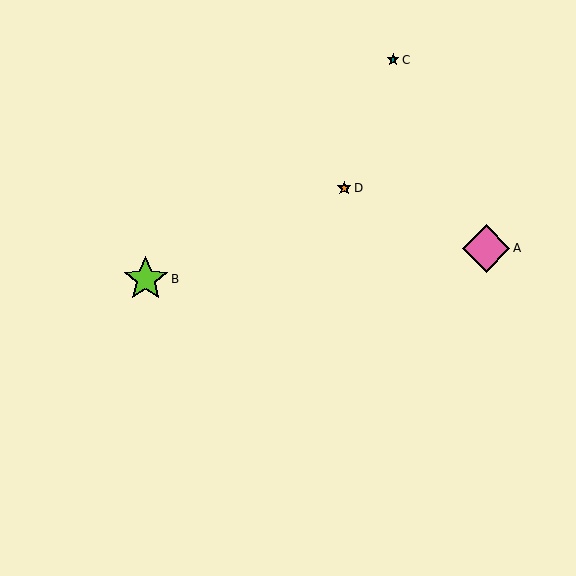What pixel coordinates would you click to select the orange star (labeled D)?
Click at (344, 188) to select the orange star D.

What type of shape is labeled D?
Shape D is an orange star.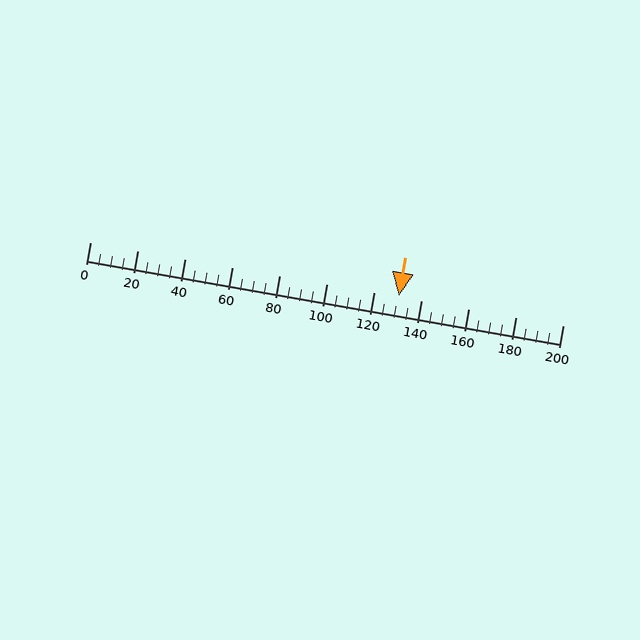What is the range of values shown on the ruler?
The ruler shows values from 0 to 200.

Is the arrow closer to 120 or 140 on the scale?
The arrow is closer to 140.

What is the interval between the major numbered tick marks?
The major tick marks are spaced 20 units apart.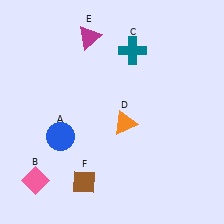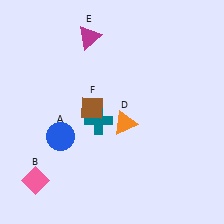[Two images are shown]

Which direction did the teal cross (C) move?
The teal cross (C) moved down.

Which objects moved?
The objects that moved are: the teal cross (C), the brown diamond (F).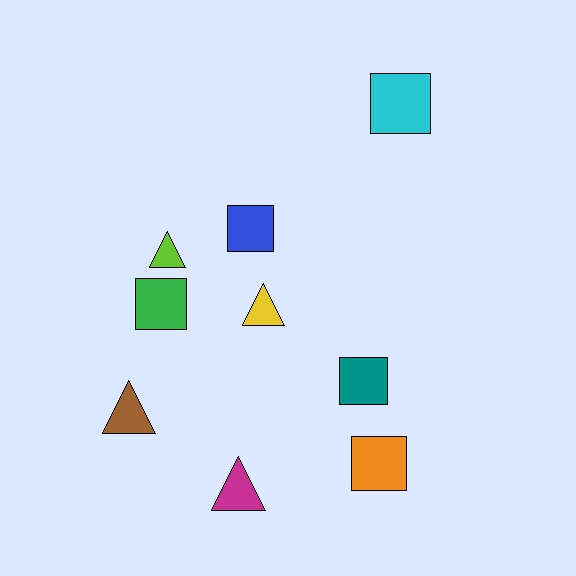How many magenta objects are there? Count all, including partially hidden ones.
There is 1 magenta object.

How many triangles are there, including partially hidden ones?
There are 4 triangles.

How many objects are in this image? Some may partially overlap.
There are 9 objects.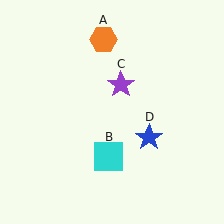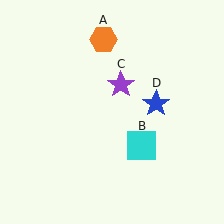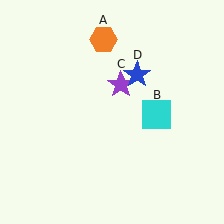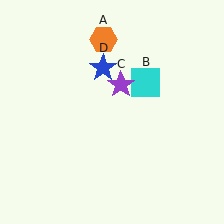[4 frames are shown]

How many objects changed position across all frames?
2 objects changed position: cyan square (object B), blue star (object D).